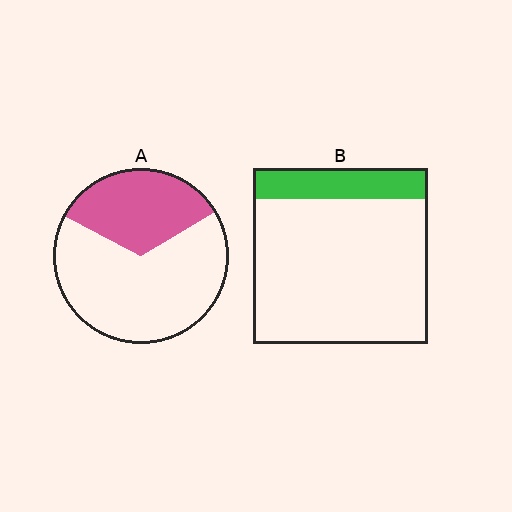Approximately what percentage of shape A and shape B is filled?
A is approximately 35% and B is approximately 20%.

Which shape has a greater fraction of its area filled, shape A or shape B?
Shape A.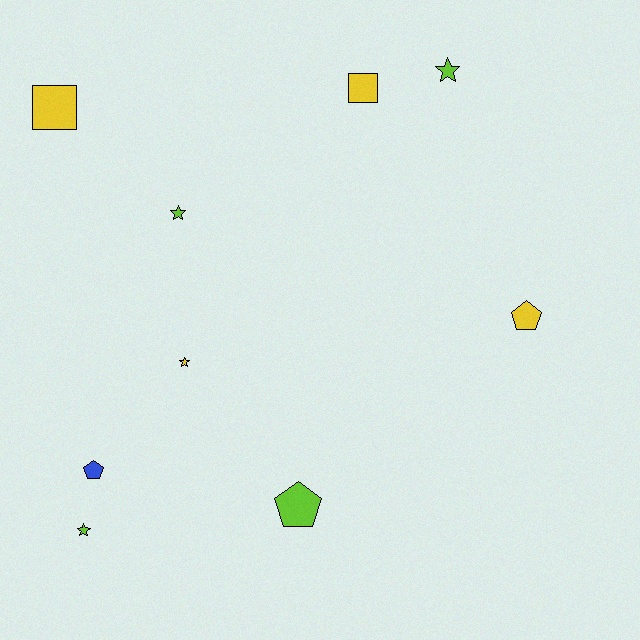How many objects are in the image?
There are 9 objects.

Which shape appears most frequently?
Star, with 4 objects.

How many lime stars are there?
There are 3 lime stars.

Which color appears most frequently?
Lime, with 4 objects.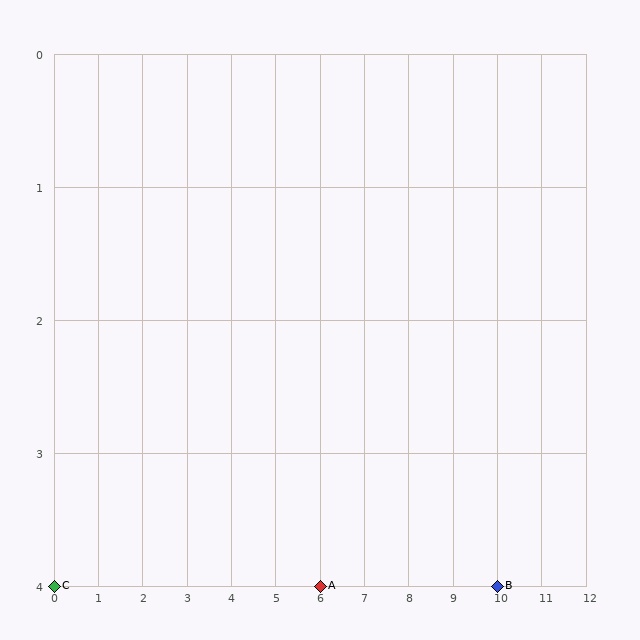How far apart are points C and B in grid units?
Points C and B are 10 columns apart.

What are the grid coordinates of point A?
Point A is at grid coordinates (6, 4).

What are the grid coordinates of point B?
Point B is at grid coordinates (10, 4).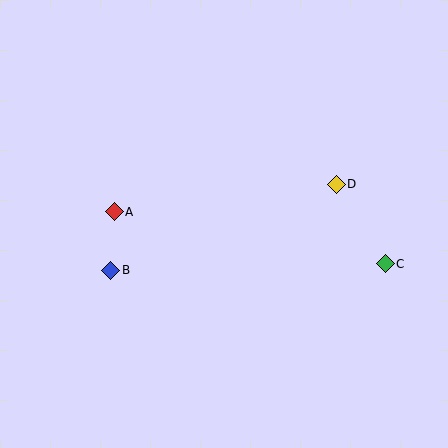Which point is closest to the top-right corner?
Point D is closest to the top-right corner.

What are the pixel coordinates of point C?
Point C is at (385, 264).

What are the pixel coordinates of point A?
Point A is at (114, 212).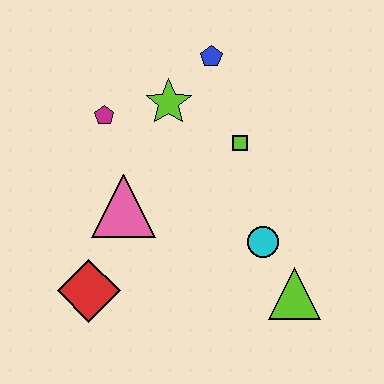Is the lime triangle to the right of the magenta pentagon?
Yes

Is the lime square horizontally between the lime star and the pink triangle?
No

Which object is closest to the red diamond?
The pink triangle is closest to the red diamond.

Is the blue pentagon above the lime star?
Yes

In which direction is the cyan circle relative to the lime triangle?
The cyan circle is above the lime triangle.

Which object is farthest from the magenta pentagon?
The lime triangle is farthest from the magenta pentagon.